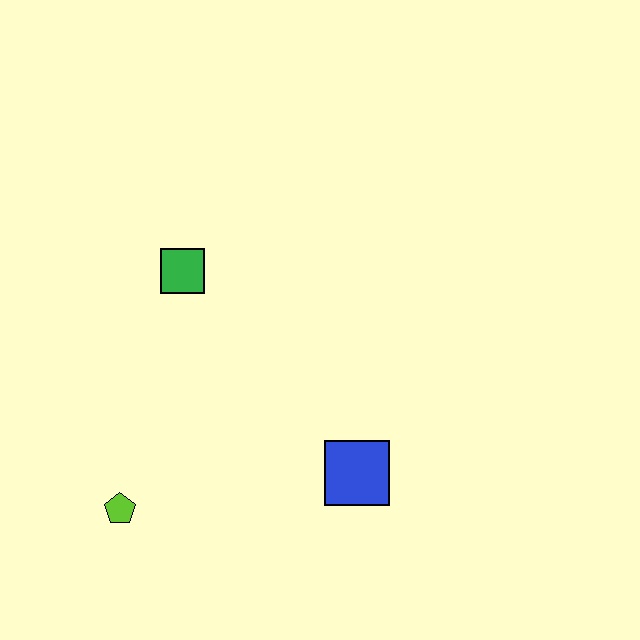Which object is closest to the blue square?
The lime pentagon is closest to the blue square.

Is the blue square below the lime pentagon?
No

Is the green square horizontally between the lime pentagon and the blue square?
Yes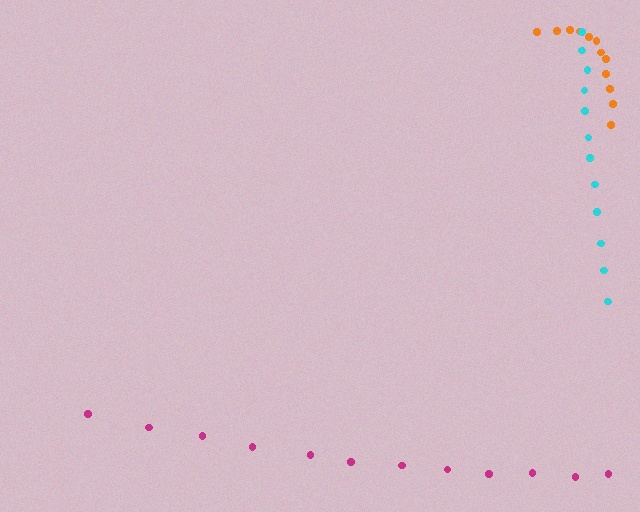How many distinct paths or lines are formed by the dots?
There are 3 distinct paths.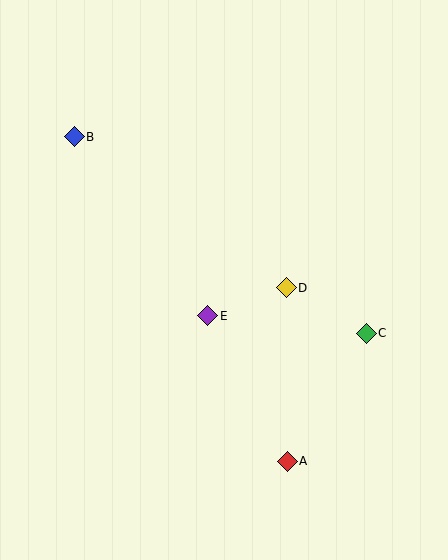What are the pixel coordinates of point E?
Point E is at (208, 316).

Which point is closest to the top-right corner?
Point D is closest to the top-right corner.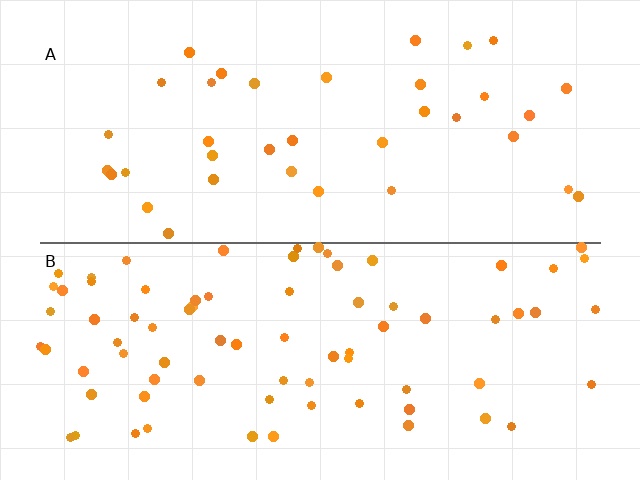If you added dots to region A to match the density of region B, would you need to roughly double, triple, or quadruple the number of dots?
Approximately double.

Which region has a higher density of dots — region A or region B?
B (the bottom).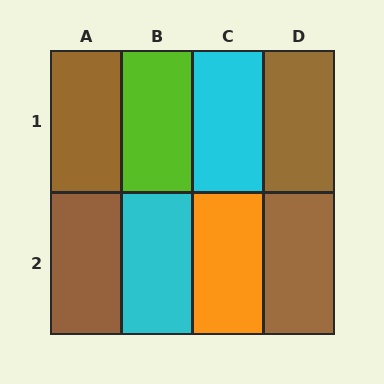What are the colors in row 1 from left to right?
Brown, lime, cyan, brown.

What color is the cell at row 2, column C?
Orange.